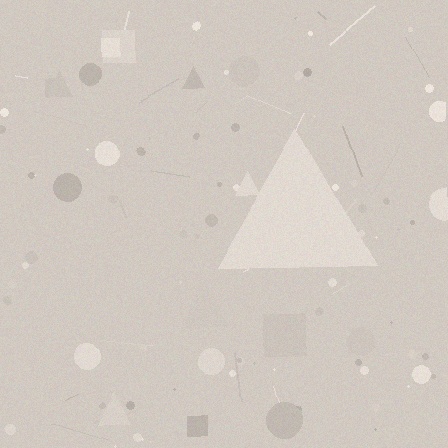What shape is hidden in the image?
A triangle is hidden in the image.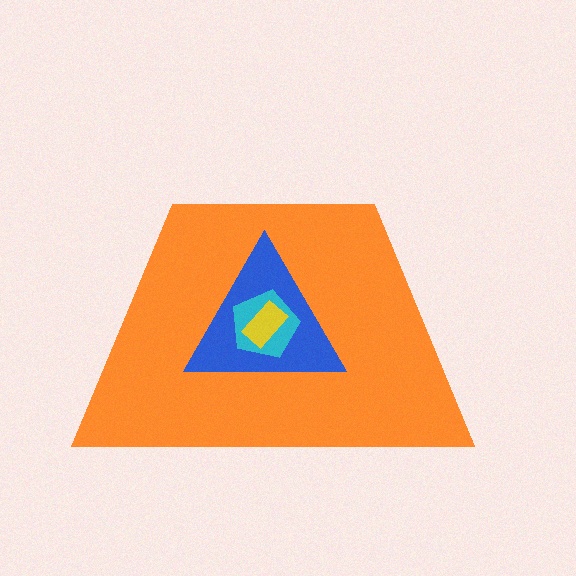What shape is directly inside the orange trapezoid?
The blue triangle.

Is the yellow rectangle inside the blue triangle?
Yes.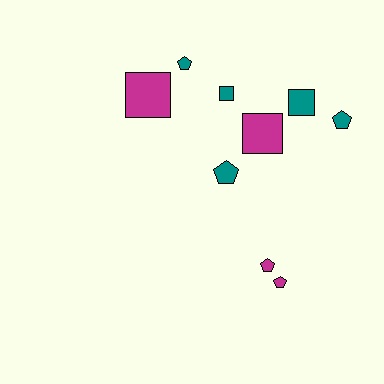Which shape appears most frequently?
Pentagon, with 5 objects.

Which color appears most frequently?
Teal, with 5 objects.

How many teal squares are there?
There are 2 teal squares.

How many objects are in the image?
There are 9 objects.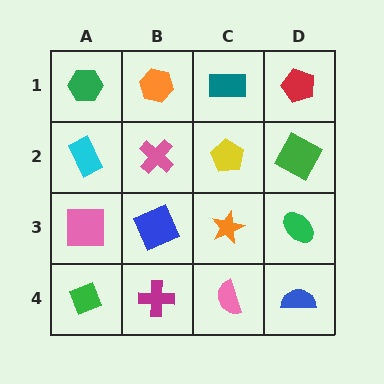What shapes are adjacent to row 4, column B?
A blue square (row 3, column B), a green diamond (row 4, column A), a pink semicircle (row 4, column C).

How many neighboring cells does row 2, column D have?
3.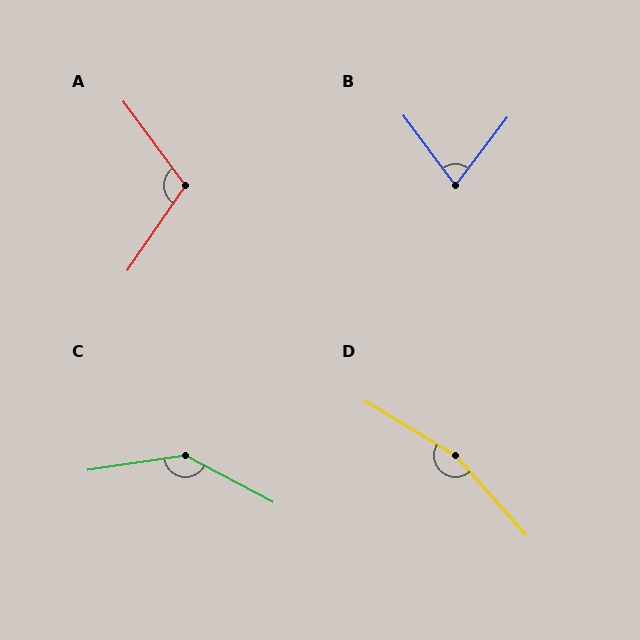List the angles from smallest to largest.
B (74°), A (109°), C (144°), D (163°).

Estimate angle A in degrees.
Approximately 109 degrees.